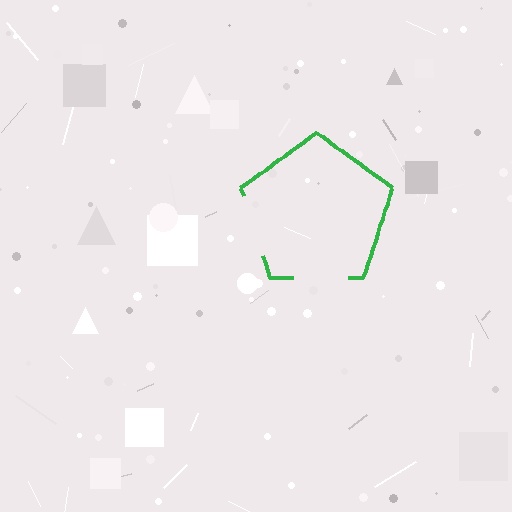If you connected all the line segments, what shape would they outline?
They would outline a pentagon.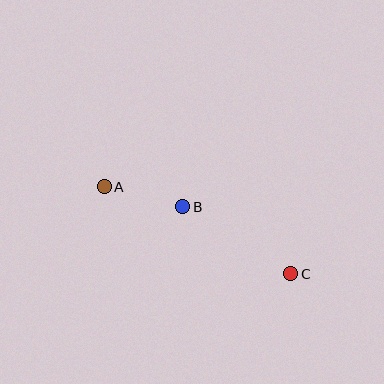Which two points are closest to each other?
Points A and B are closest to each other.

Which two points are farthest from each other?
Points A and C are farthest from each other.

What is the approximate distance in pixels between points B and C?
The distance between B and C is approximately 127 pixels.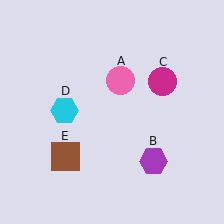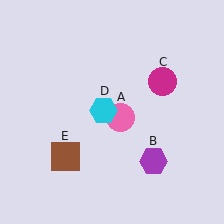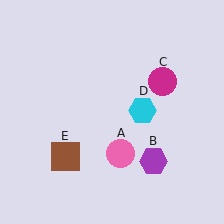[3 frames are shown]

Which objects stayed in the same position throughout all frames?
Purple hexagon (object B) and magenta circle (object C) and brown square (object E) remained stationary.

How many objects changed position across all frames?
2 objects changed position: pink circle (object A), cyan hexagon (object D).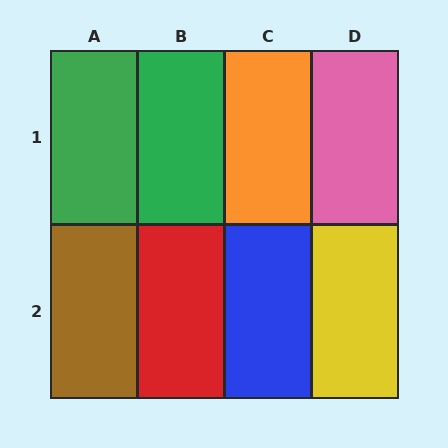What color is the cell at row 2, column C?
Blue.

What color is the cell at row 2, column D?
Yellow.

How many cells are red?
1 cell is red.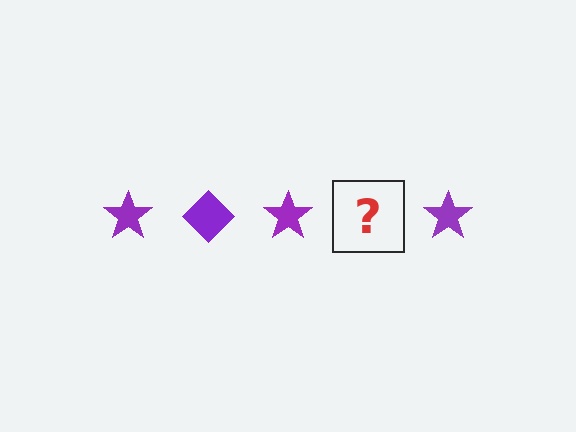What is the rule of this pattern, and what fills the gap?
The rule is that the pattern cycles through star, diamond shapes in purple. The gap should be filled with a purple diamond.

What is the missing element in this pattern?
The missing element is a purple diamond.